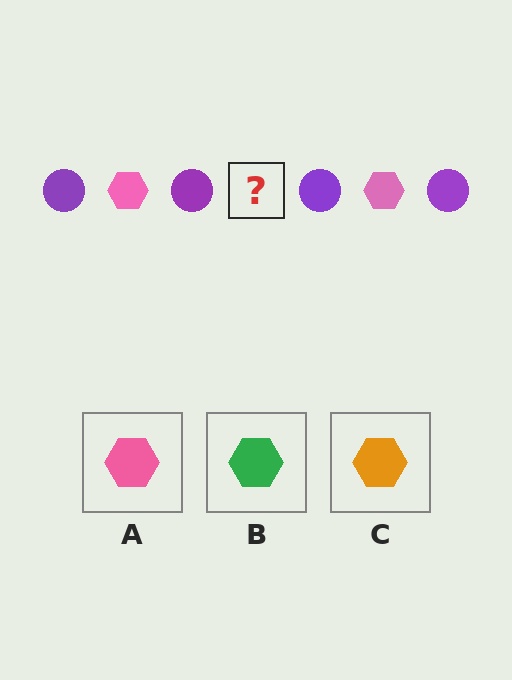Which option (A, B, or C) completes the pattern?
A.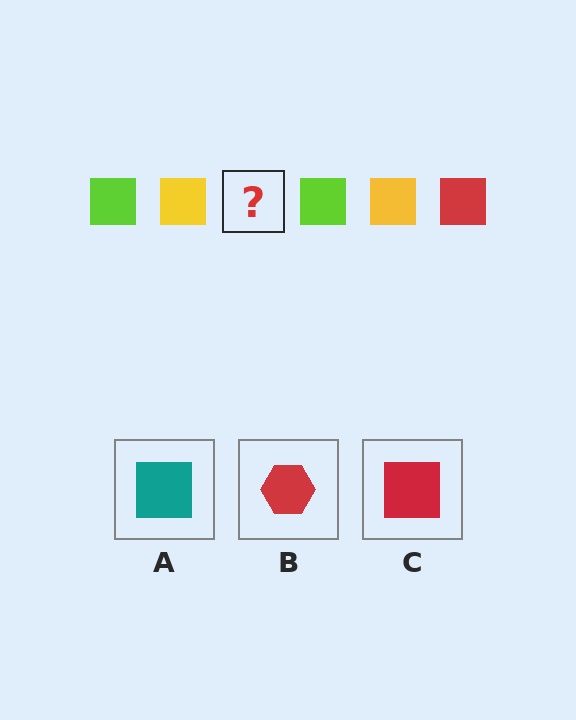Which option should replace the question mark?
Option C.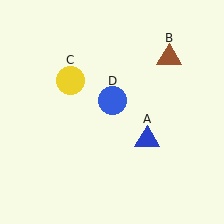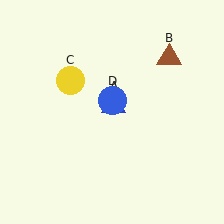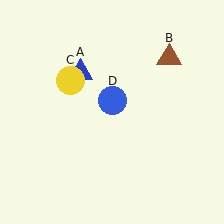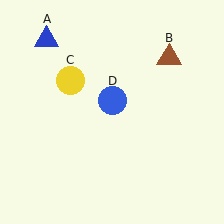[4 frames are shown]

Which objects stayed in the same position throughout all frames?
Brown triangle (object B) and yellow circle (object C) and blue circle (object D) remained stationary.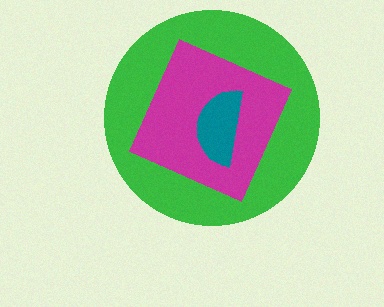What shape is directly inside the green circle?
The magenta square.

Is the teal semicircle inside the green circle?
Yes.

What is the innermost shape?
The teal semicircle.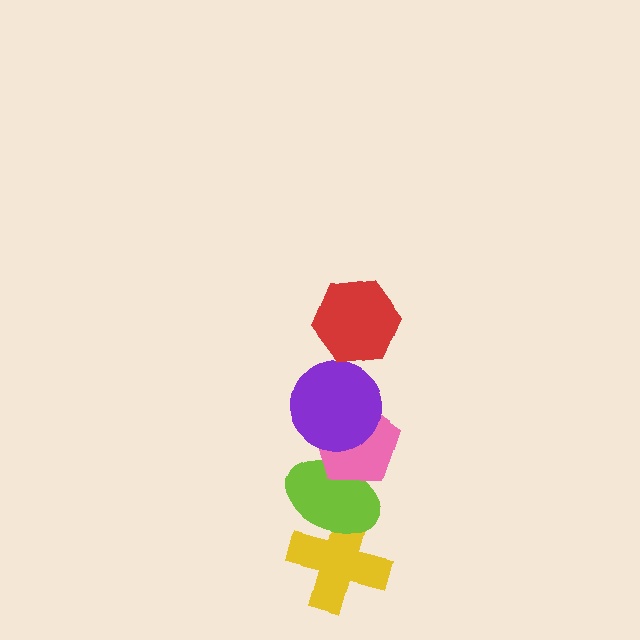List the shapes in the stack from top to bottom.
From top to bottom: the red hexagon, the purple circle, the pink pentagon, the lime ellipse, the yellow cross.